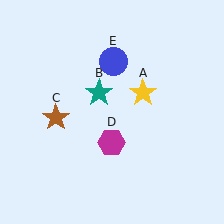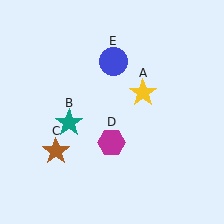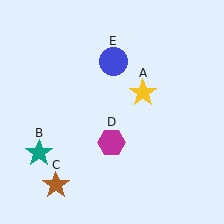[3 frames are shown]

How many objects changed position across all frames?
2 objects changed position: teal star (object B), brown star (object C).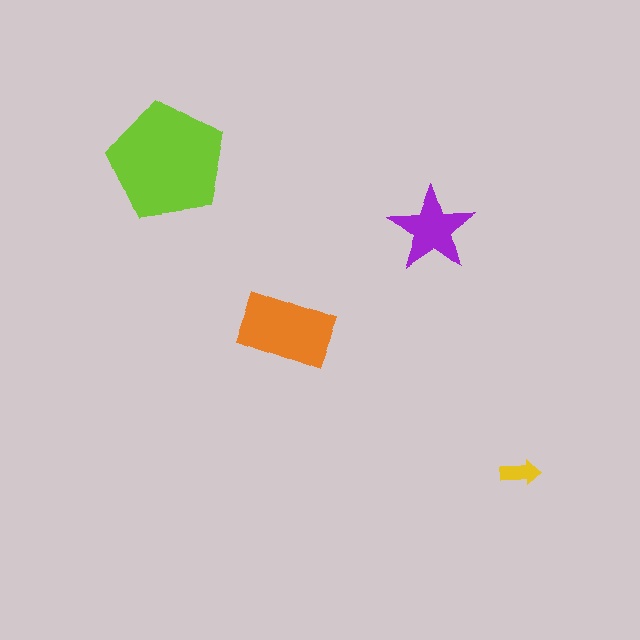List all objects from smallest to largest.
The yellow arrow, the purple star, the orange rectangle, the lime pentagon.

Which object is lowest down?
The yellow arrow is bottommost.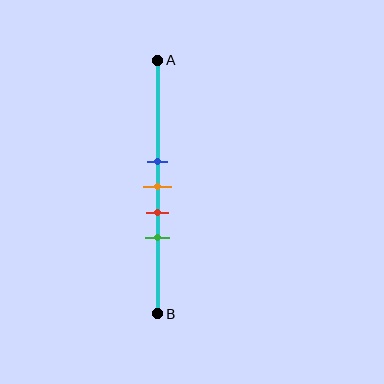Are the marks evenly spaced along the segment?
Yes, the marks are approximately evenly spaced.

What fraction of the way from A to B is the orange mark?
The orange mark is approximately 50% (0.5) of the way from A to B.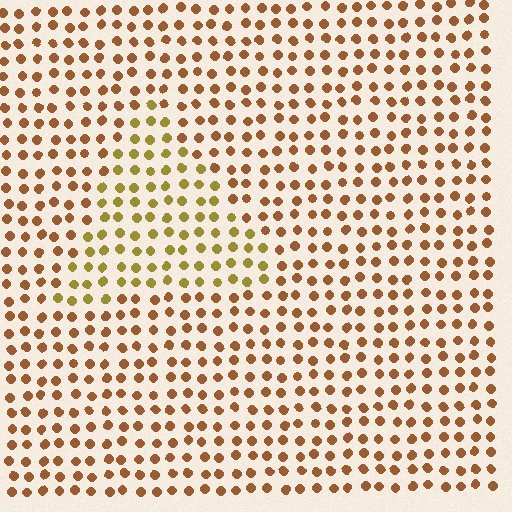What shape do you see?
I see a triangle.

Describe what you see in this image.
The image is filled with small brown elements in a uniform arrangement. A triangle-shaped region is visible where the elements are tinted to a slightly different hue, forming a subtle color boundary.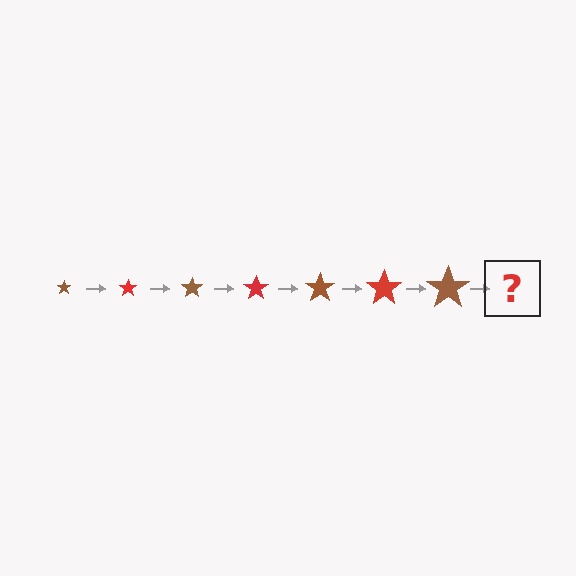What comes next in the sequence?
The next element should be a red star, larger than the previous one.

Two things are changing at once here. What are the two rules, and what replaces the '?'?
The two rules are that the star grows larger each step and the color cycles through brown and red. The '?' should be a red star, larger than the previous one.